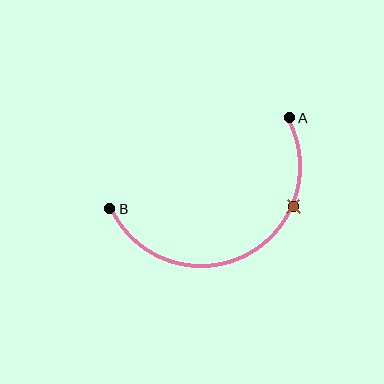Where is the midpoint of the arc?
The arc midpoint is the point on the curve farthest from the straight line joining A and B. It sits below that line.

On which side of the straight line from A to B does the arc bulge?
The arc bulges below the straight line connecting A and B.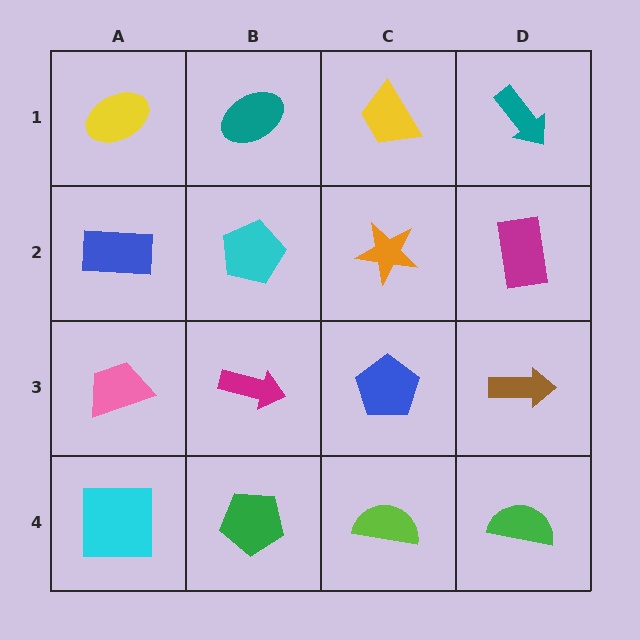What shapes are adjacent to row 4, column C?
A blue pentagon (row 3, column C), a green pentagon (row 4, column B), a green semicircle (row 4, column D).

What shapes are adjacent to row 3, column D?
A magenta rectangle (row 2, column D), a green semicircle (row 4, column D), a blue pentagon (row 3, column C).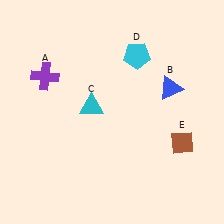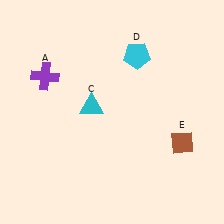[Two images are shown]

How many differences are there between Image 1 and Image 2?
There is 1 difference between the two images.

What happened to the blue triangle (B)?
The blue triangle (B) was removed in Image 2. It was in the top-right area of Image 1.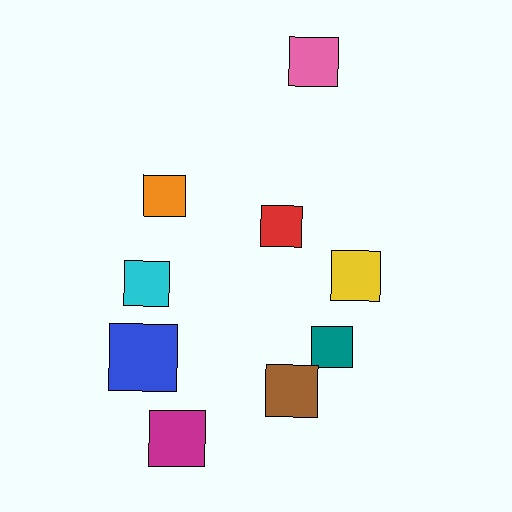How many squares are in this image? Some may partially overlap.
There are 9 squares.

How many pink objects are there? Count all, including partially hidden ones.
There is 1 pink object.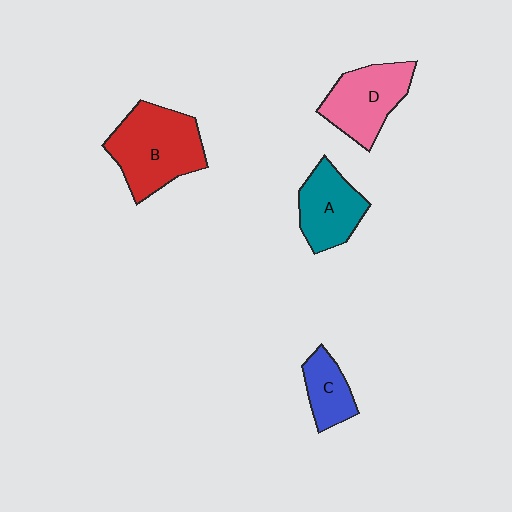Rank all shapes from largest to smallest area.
From largest to smallest: B (red), D (pink), A (teal), C (blue).